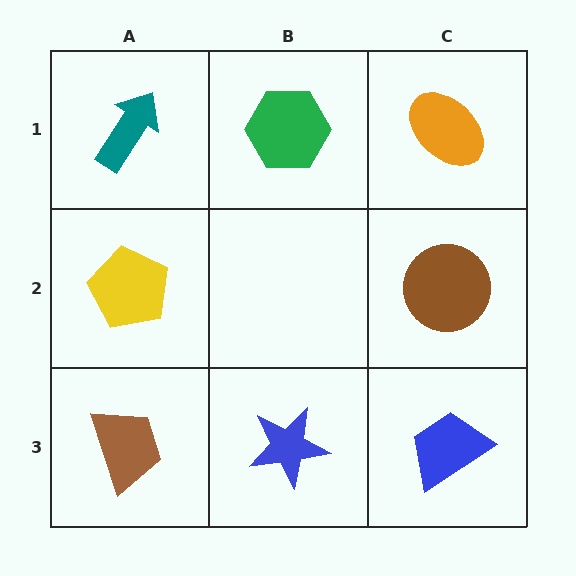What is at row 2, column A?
A yellow pentagon.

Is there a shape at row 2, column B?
No, that cell is empty.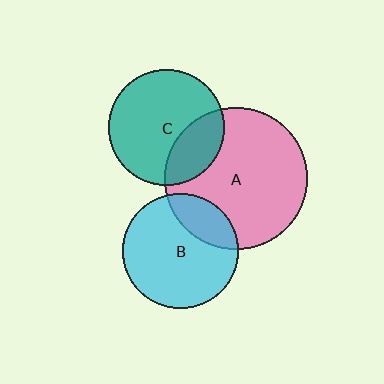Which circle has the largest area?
Circle A (pink).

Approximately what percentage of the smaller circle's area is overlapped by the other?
Approximately 25%.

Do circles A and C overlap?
Yes.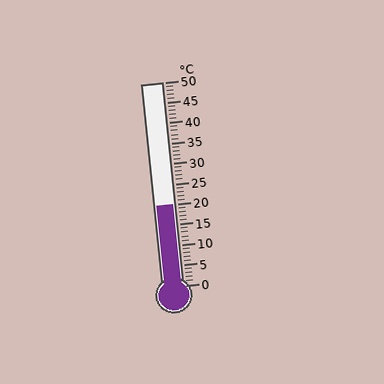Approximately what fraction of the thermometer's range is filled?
The thermometer is filled to approximately 40% of its range.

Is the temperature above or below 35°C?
The temperature is below 35°C.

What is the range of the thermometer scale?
The thermometer scale ranges from 0°C to 50°C.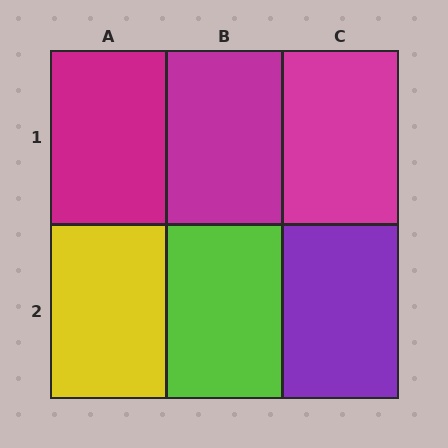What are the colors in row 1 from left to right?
Magenta, magenta, magenta.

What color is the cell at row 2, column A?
Yellow.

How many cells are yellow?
1 cell is yellow.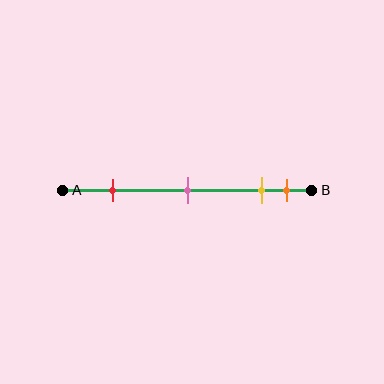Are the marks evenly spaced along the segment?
No, the marks are not evenly spaced.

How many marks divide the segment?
There are 4 marks dividing the segment.